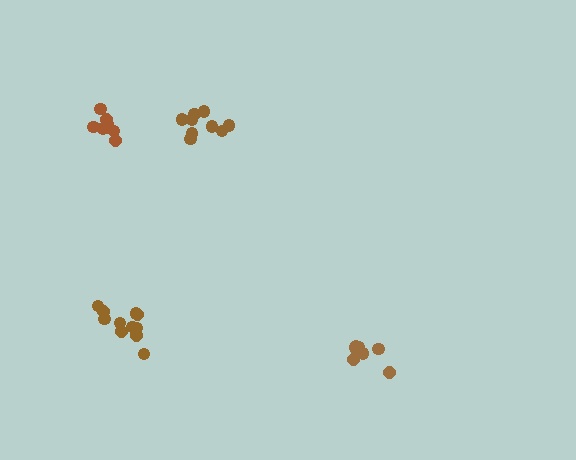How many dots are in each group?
Group 1: 9 dots, Group 2: 11 dots, Group 3: 8 dots, Group 4: 11 dots (39 total).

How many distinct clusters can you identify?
There are 4 distinct clusters.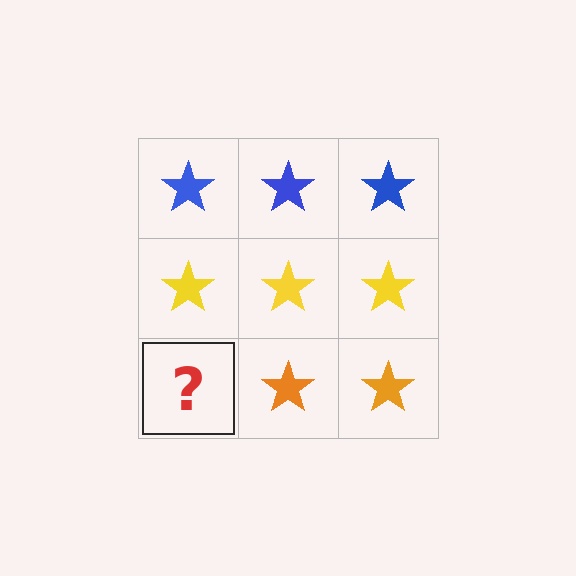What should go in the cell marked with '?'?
The missing cell should contain an orange star.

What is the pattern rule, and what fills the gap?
The rule is that each row has a consistent color. The gap should be filled with an orange star.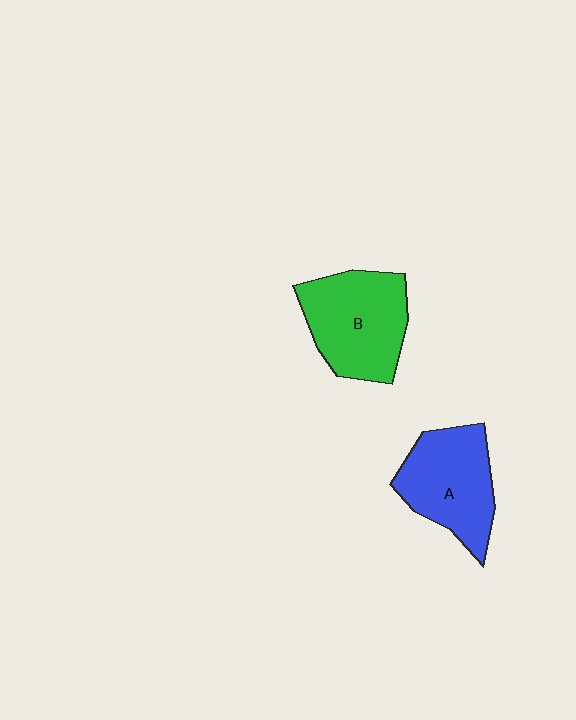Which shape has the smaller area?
Shape A (blue).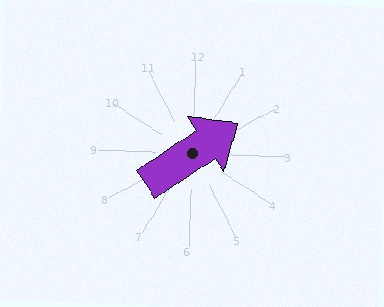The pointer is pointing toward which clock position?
Roughly 2 o'clock.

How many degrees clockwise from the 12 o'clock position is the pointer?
Approximately 54 degrees.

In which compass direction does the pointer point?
Northeast.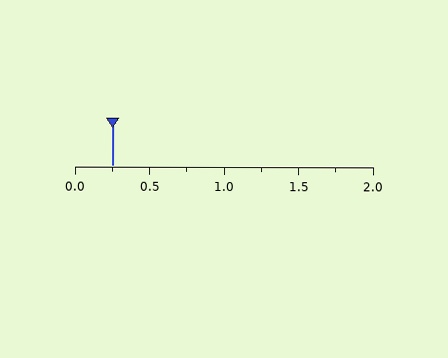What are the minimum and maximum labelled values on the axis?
The axis runs from 0.0 to 2.0.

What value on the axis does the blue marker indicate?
The marker indicates approximately 0.25.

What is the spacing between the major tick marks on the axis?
The major ticks are spaced 0.5 apart.